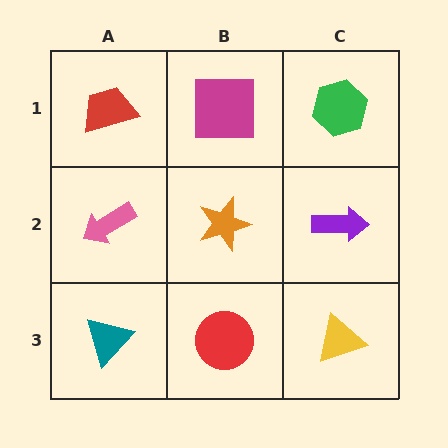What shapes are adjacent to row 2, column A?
A red trapezoid (row 1, column A), a teal triangle (row 3, column A), an orange star (row 2, column B).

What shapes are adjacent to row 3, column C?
A purple arrow (row 2, column C), a red circle (row 3, column B).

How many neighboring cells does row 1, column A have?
2.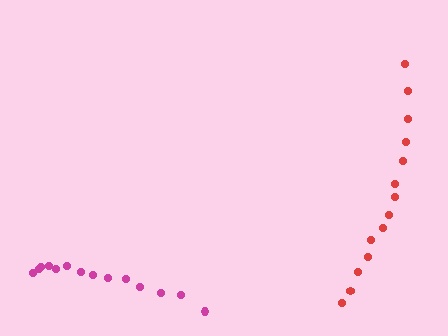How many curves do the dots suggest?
There are 2 distinct paths.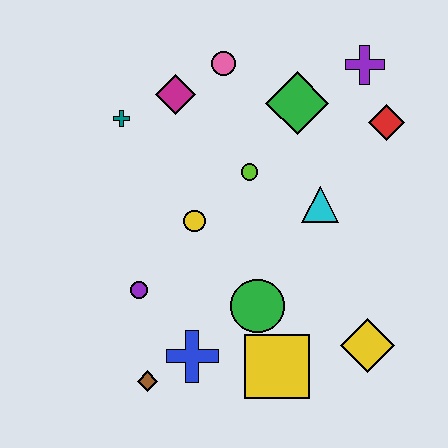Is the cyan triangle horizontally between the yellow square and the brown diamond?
No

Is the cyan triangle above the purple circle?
Yes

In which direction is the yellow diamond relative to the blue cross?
The yellow diamond is to the right of the blue cross.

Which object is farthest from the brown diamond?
The purple cross is farthest from the brown diamond.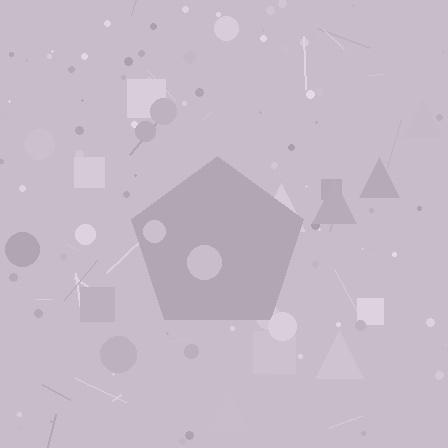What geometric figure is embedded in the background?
A pentagon is embedded in the background.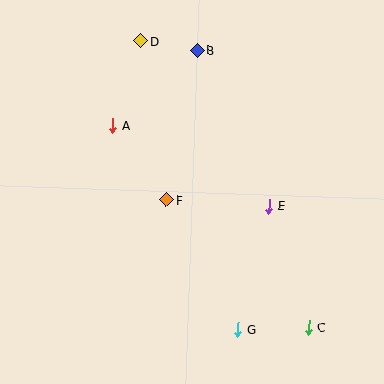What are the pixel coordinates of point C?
Point C is at (309, 327).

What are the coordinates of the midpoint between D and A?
The midpoint between D and A is at (127, 83).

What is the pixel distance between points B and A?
The distance between B and A is 113 pixels.